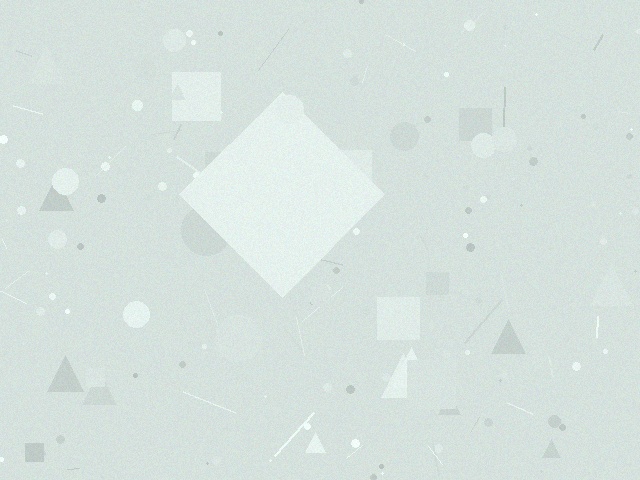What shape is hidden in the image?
A diamond is hidden in the image.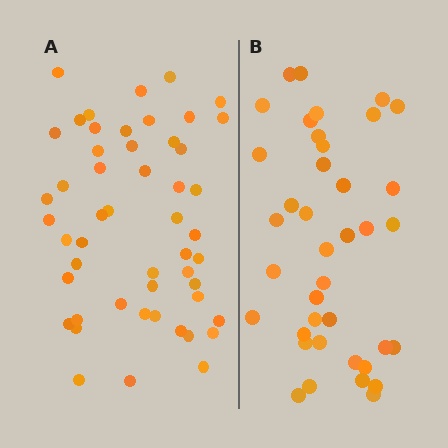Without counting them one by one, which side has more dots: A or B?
Region A (the left region) has more dots.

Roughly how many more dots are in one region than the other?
Region A has roughly 12 or so more dots than region B.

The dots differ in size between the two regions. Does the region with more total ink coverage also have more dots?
No. Region B has more total ink coverage because its dots are larger, but region A actually contains more individual dots. Total area can be misleading — the number of items is what matters here.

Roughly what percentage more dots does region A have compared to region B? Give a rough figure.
About 30% more.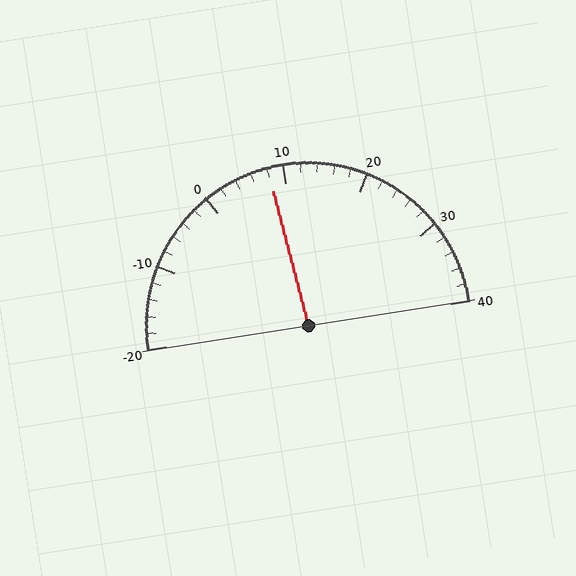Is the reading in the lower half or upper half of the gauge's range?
The reading is in the lower half of the range (-20 to 40).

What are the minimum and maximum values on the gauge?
The gauge ranges from -20 to 40.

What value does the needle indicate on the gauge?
The needle indicates approximately 8.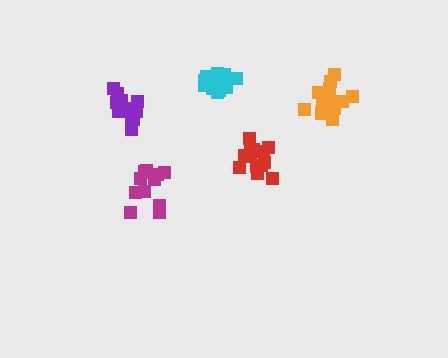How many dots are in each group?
Group 1: 13 dots, Group 2: 14 dots, Group 3: 11 dots, Group 4: 15 dots, Group 5: 12 dots (65 total).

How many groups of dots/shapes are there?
There are 5 groups.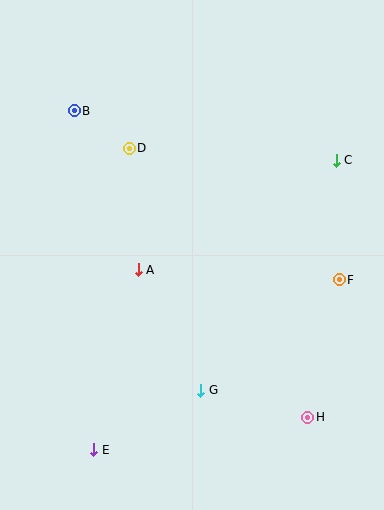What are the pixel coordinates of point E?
Point E is at (94, 450).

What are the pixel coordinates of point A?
Point A is at (138, 270).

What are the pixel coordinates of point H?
Point H is at (308, 417).